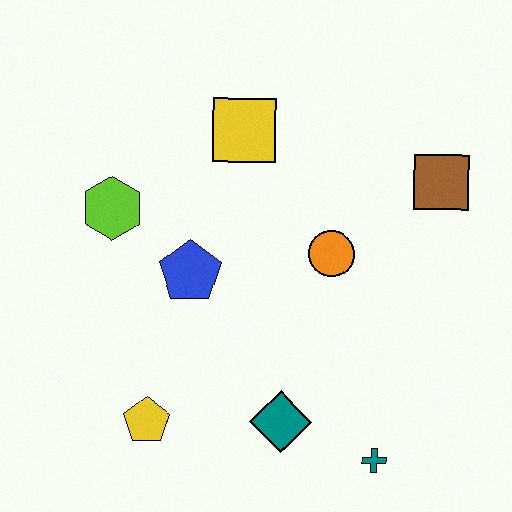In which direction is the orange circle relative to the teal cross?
The orange circle is above the teal cross.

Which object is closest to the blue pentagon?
The lime hexagon is closest to the blue pentagon.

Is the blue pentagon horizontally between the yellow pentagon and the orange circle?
Yes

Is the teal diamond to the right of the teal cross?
No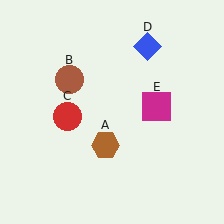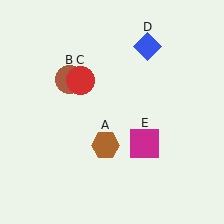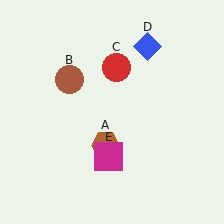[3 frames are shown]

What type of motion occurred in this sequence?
The red circle (object C), magenta square (object E) rotated clockwise around the center of the scene.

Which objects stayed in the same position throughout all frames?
Brown hexagon (object A) and brown circle (object B) and blue diamond (object D) remained stationary.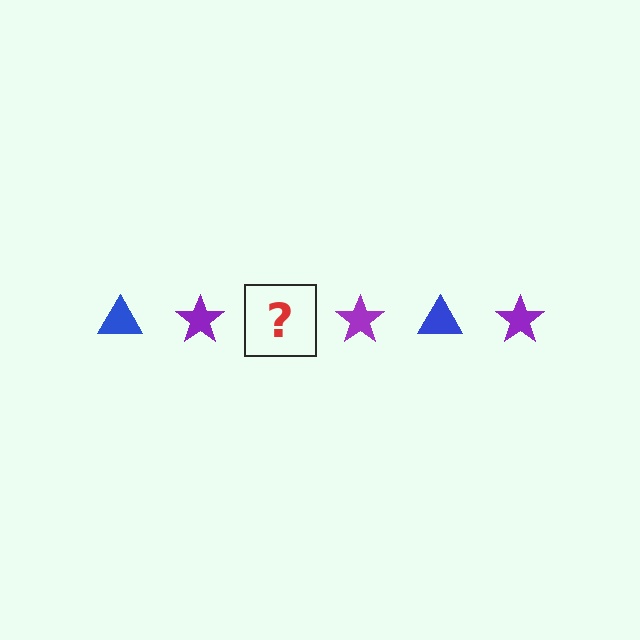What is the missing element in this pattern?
The missing element is a blue triangle.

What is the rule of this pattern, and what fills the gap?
The rule is that the pattern alternates between blue triangle and purple star. The gap should be filled with a blue triangle.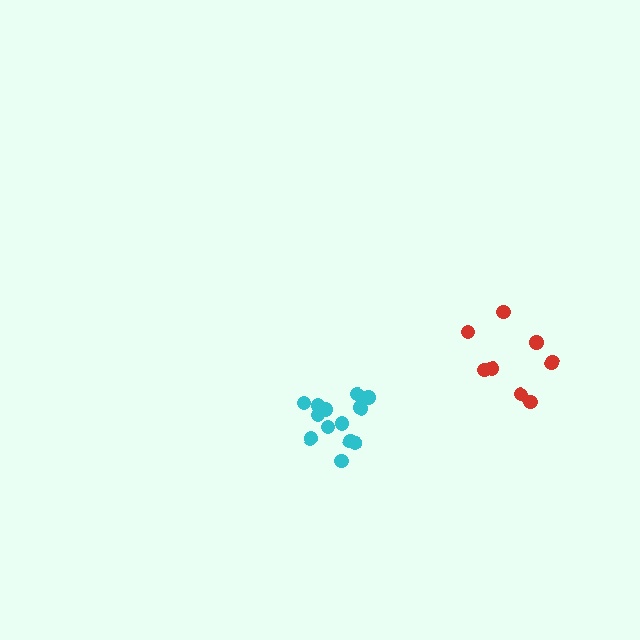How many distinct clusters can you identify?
There are 2 distinct clusters.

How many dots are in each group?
Group 1: 8 dots, Group 2: 13 dots (21 total).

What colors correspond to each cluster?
The clusters are colored: red, cyan.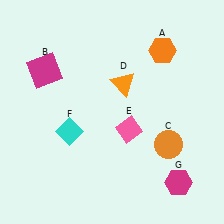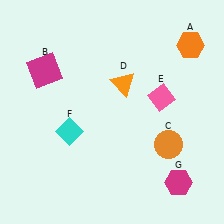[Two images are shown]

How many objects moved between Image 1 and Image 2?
2 objects moved between the two images.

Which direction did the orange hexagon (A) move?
The orange hexagon (A) moved right.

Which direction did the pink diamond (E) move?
The pink diamond (E) moved right.